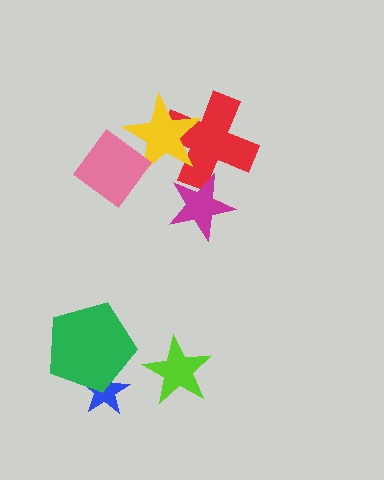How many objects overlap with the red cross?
2 objects overlap with the red cross.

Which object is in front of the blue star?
The green pentagon is in front of the blue star.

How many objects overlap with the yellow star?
2 objects overlap with the yellow star.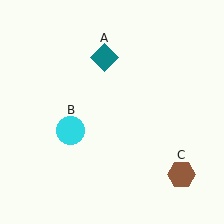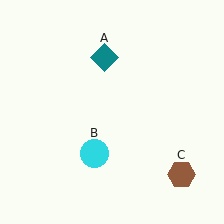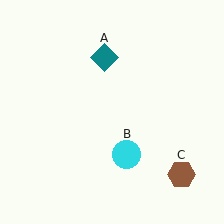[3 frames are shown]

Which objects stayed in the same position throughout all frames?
Teal diamond (object A) and brown hexagon (object C) remained stationary.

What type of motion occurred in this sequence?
The cyan circle (object B) rotated counterclockwise around the center of the scene.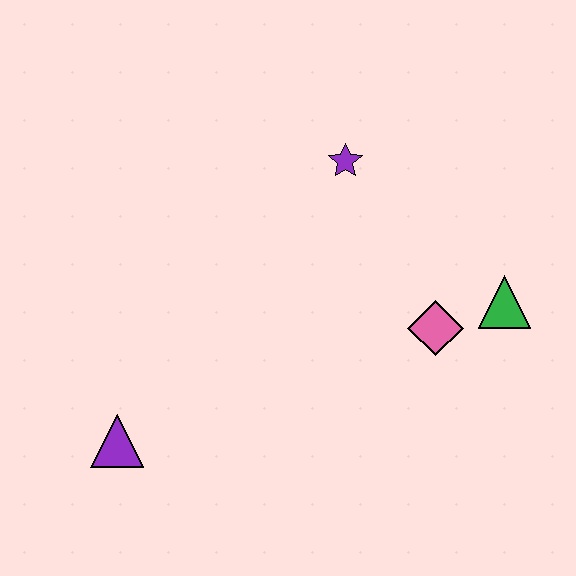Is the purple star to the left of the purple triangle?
No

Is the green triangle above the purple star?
No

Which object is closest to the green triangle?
The pink diamond is closest to the green triangle.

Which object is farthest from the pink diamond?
The purple triangle is farthest from the pink diamond.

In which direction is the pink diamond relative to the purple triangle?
The pink diamond is to the right of the purple triangle.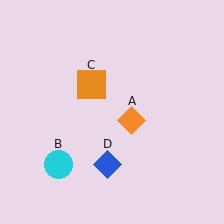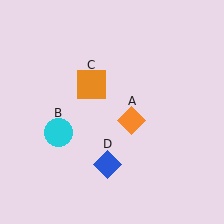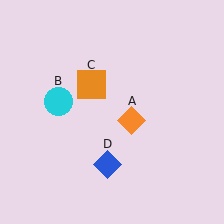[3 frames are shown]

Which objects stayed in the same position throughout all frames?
Orange diamond (object A) and orange square (object C) and blue diamond (object D) remained stationary.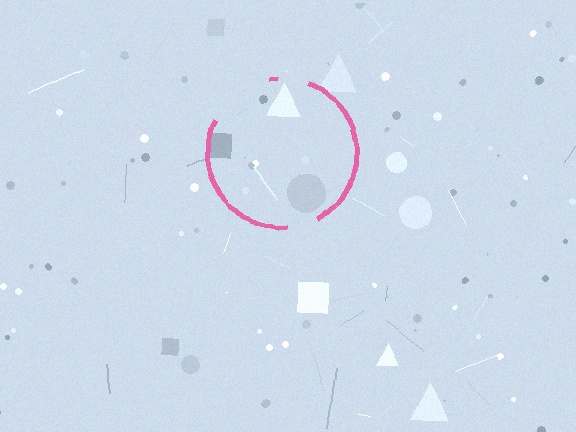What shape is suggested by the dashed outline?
The dashed outline suggests a circle.